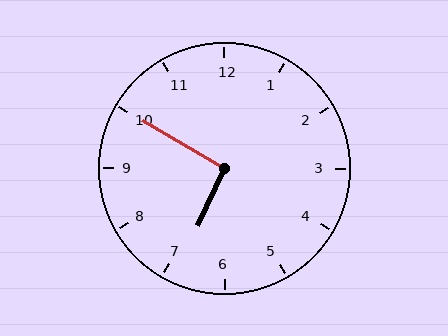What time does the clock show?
6:50.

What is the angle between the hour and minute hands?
Approximately 95 degrees.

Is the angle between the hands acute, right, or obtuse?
It is right.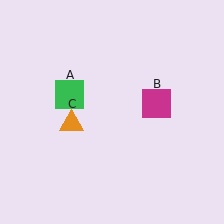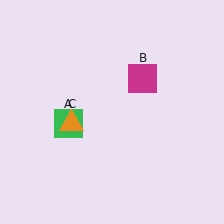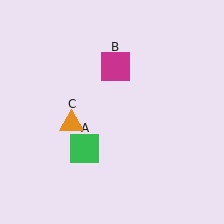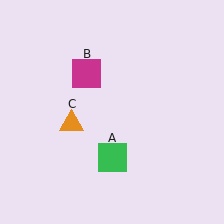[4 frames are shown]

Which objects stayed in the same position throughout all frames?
Orange triangle (object C) remained stationary.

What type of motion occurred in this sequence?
The green square (object A), magenta square (object B) rotated counterclockwise around the center of the scene.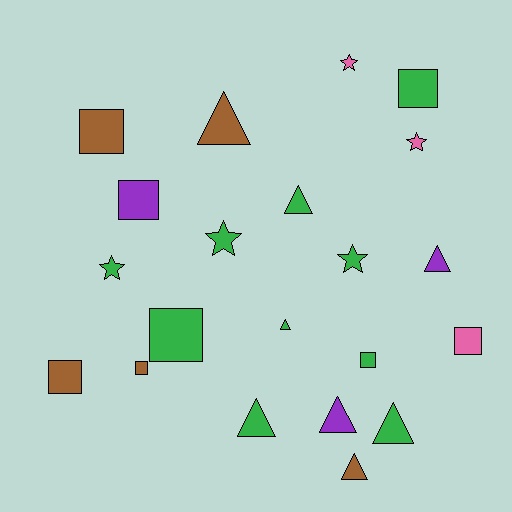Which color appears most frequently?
Green, with 10 objects.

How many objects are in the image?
There are 21 objects.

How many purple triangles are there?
There are 2 purple triangles.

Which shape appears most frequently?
Square, with 8 objects.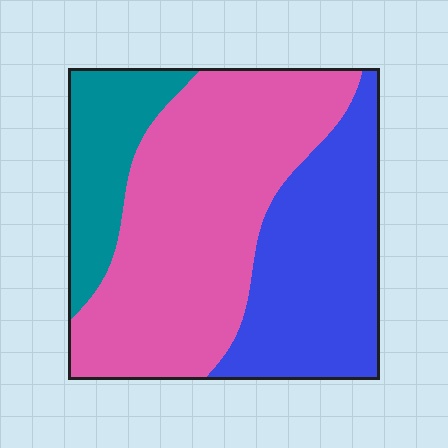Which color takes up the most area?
Pink, at roughly 50%.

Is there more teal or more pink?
Pink.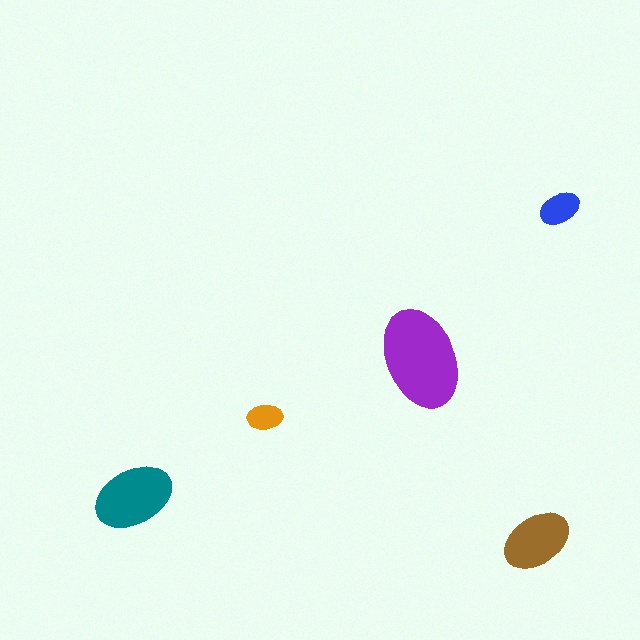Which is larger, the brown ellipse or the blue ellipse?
The brown one.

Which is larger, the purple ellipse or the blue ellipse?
The purple one.